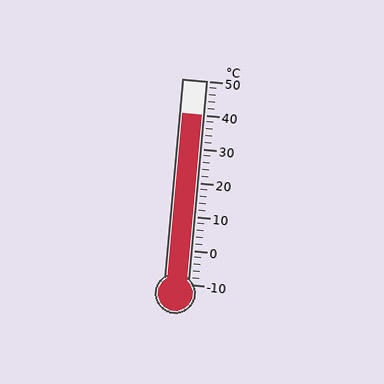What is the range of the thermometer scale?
The thermometer scale ranges from -10°C to 50°C.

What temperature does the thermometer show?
The thermometer shows approximately 40°C.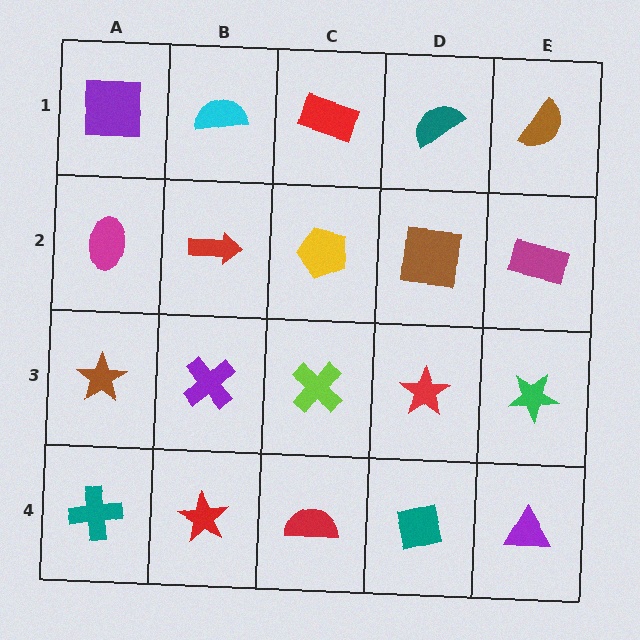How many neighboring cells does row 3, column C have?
4.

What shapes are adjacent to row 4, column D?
A red star (row 3, column D), a red semicircle (row 4, column C), a purple triangle (row 4, column E).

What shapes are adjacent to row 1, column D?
A brown square (row 2, column D), a red rectangle (row 1, column C), a brown semicircle (row 1, column E).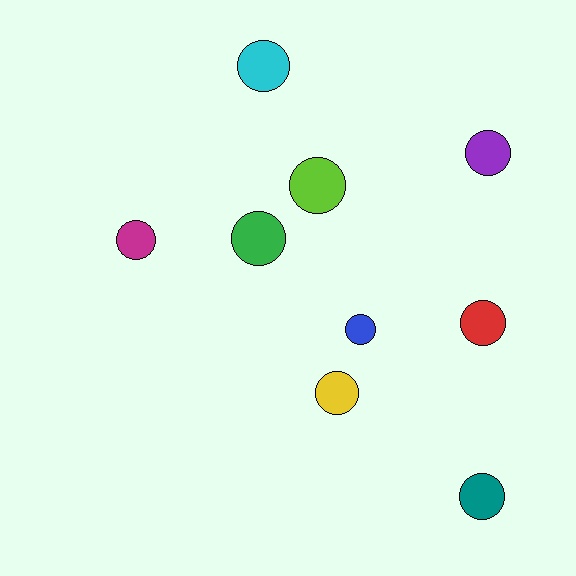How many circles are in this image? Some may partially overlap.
There are 9 circles.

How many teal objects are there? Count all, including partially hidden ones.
There is 1 teal object.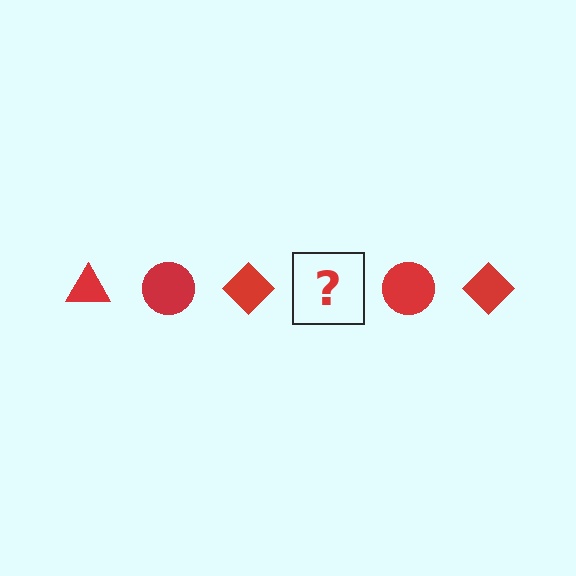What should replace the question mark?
The question mark should be replaced with a red triangle.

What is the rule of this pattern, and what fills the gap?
The rule is that the pattern cycles through triangle, circle, diamond shapes in red. The gap should be filled with a red triangle.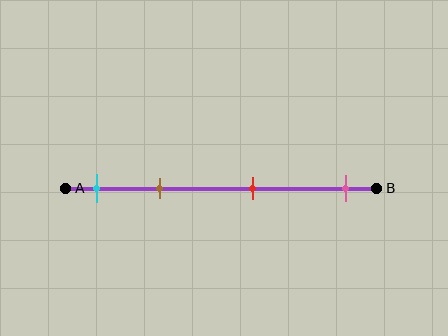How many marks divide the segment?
There are 4 marks dividing the segment.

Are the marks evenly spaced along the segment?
No, the marks are not evenly spaced.